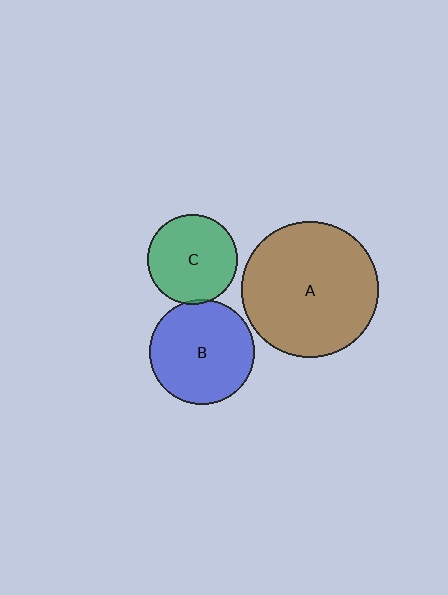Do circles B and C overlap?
Yes.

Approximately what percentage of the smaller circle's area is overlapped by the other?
Approximately 5%.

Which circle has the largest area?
Circle A (brown).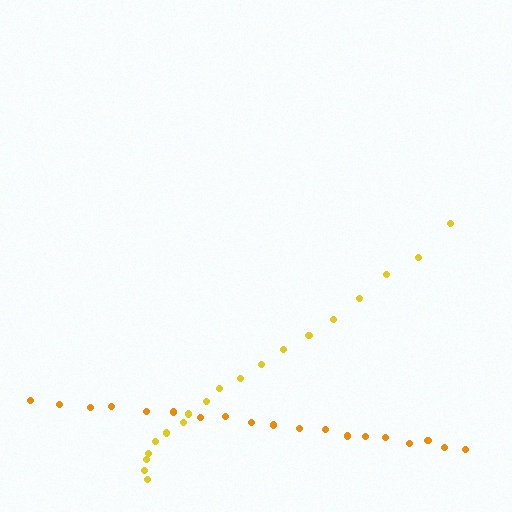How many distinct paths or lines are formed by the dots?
There are 2 distinct paths.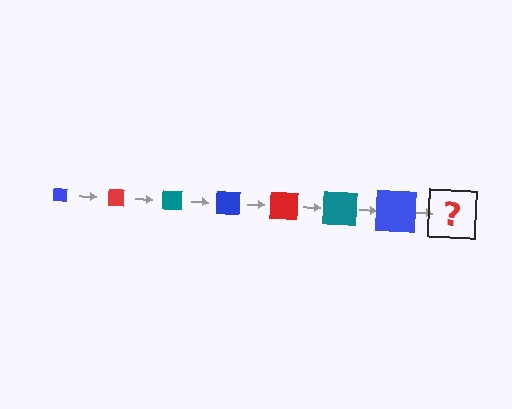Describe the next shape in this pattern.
It should be a red square, larger than the previous one.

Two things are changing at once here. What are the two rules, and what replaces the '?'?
The two rules are that the square grows larger each step and the color cycles through blue, red, and teal. The '?' should be a red square, larger than the previous one.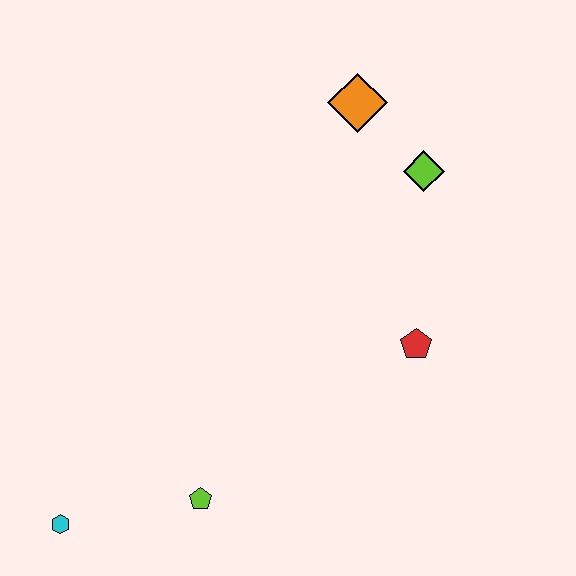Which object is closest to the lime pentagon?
The cyan hexagon is closest to the lime pentagon.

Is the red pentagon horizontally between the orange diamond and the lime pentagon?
No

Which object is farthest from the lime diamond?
The cyan hexagon is farthest from the lime diamond.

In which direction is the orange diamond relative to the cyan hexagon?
The orange diamond is above the cyan hexagon.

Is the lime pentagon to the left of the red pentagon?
Yes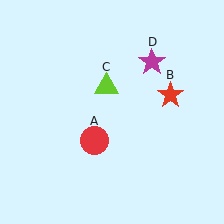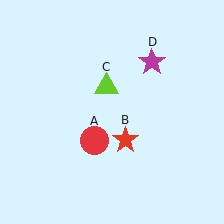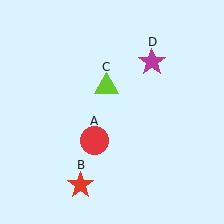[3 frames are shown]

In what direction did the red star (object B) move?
The red star (object B) moved down and to the left.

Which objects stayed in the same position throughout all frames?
Red circle (object A) and lime triangle (object C) and magenta star (object D) remained stationary.